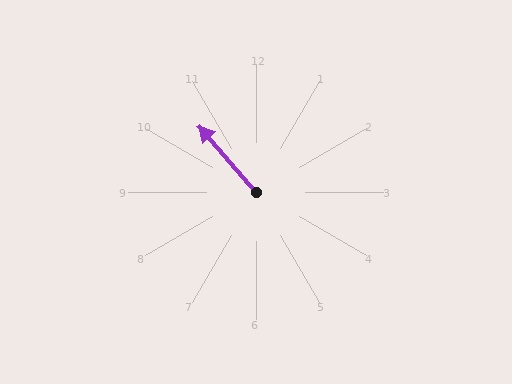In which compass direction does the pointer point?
Northwest.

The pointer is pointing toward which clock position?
Roughly 11 o'clock.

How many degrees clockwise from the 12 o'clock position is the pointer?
Approximately 319 degrees.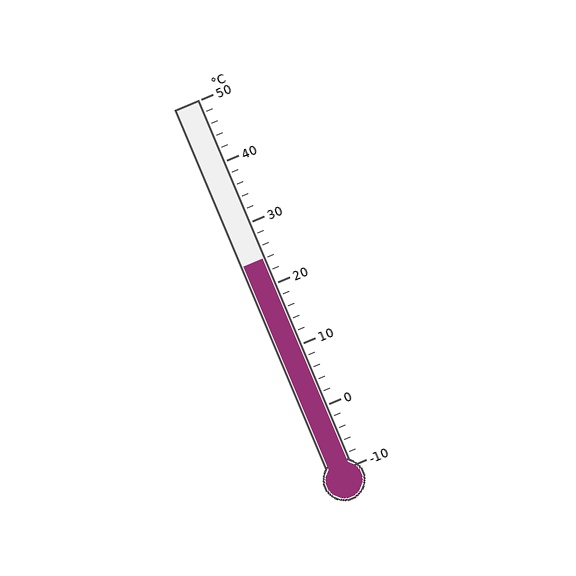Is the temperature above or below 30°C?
The temperature is below 30°C.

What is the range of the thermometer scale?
The thermometer scale ranges from -10°C to 50°C.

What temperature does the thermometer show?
The thermometer shows approximately 24°C.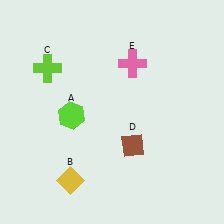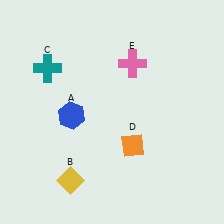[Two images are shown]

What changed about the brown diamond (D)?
In Image 1, D is brown. In Image 2, it changed to orange.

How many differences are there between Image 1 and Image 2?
There are 3 differences between the two images.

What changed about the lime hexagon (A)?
In Image 1, A is lime. In Image 2, it changed to blue.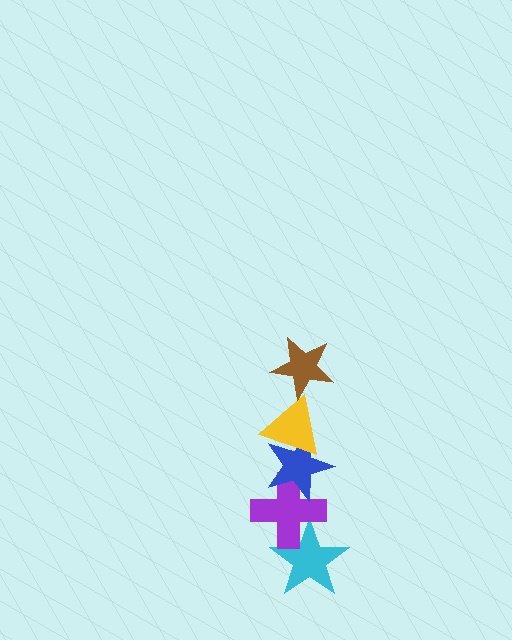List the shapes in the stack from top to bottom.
From top to bottom: the brown star, the yellow triangle, the blue star, the purple cross, the cyan star.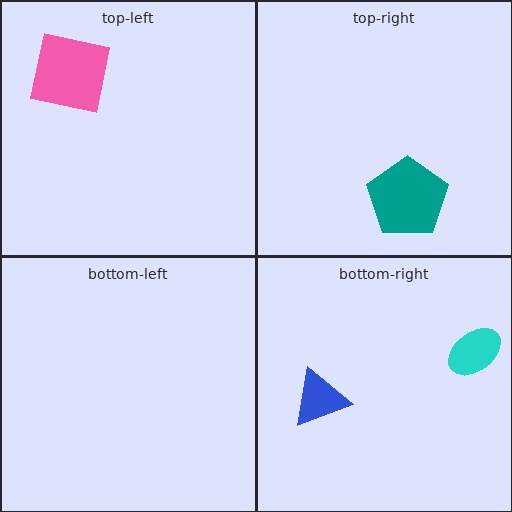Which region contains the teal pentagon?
The top-right region.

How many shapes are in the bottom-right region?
2.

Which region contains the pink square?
The top-left region.